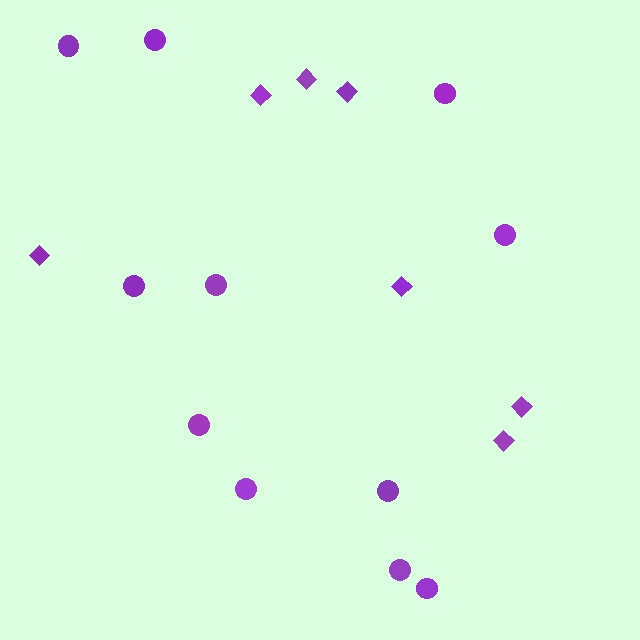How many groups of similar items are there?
There are 2 groups: one group of diamonds (7) and one group of circles (11).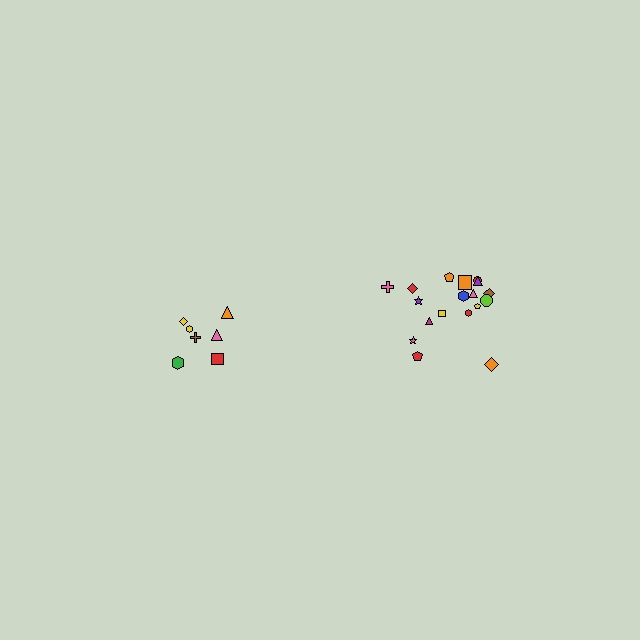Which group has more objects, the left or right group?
The right group.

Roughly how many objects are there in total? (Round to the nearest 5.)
Roughly 25 objects in total.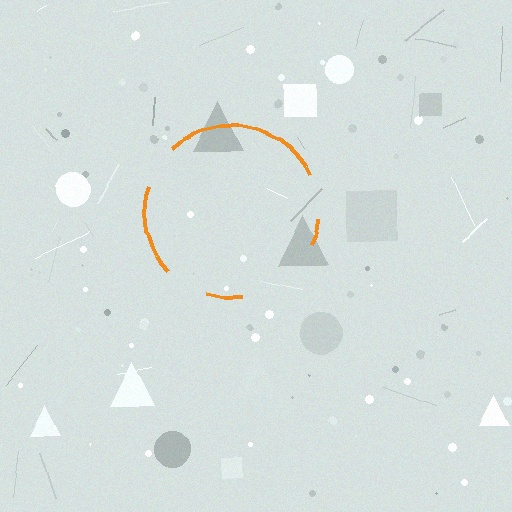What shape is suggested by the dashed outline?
The dashed outline suggests a circle.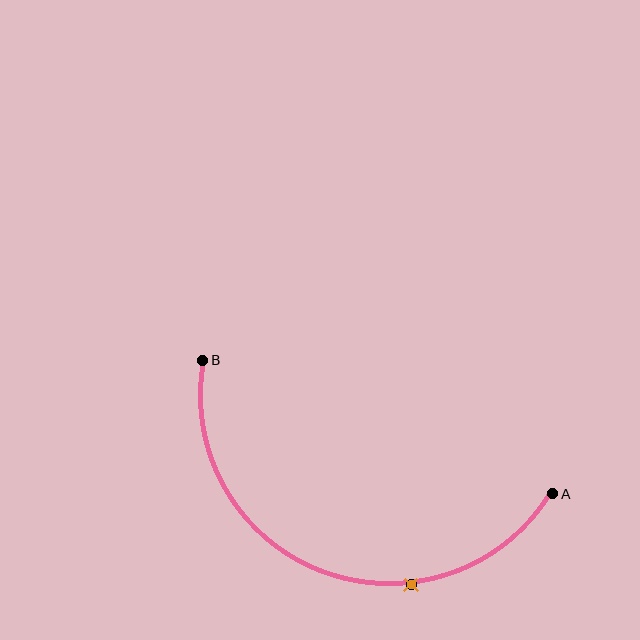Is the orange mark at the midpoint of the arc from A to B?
No. The orange mark lies on the arc but is closer to endpoint A. The arc midpoint would be at the point on the curve equidistant along the arc from both A and B.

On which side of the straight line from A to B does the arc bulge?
The arc bulges below the straight line connecting A and B.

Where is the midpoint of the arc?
The arc midpoint is the point on the curve farthest from the straight line joining A and B. It sits below that line.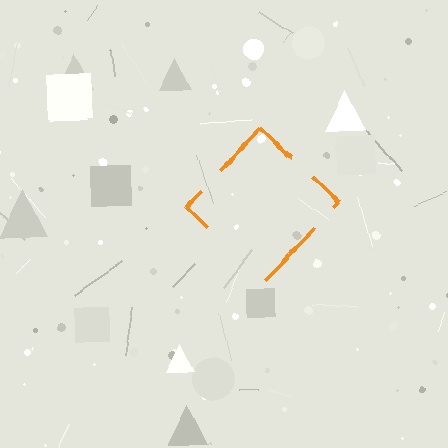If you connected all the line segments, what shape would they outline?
They would outline a diamond.